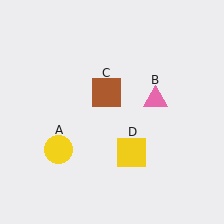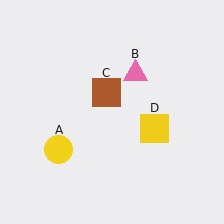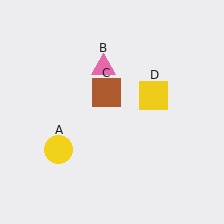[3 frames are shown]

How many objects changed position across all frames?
2 objects changed position: pink triangle (object B), yellow square (object D).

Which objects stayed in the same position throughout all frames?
Yellow circle (object A) and brown square (object C) remained stationary.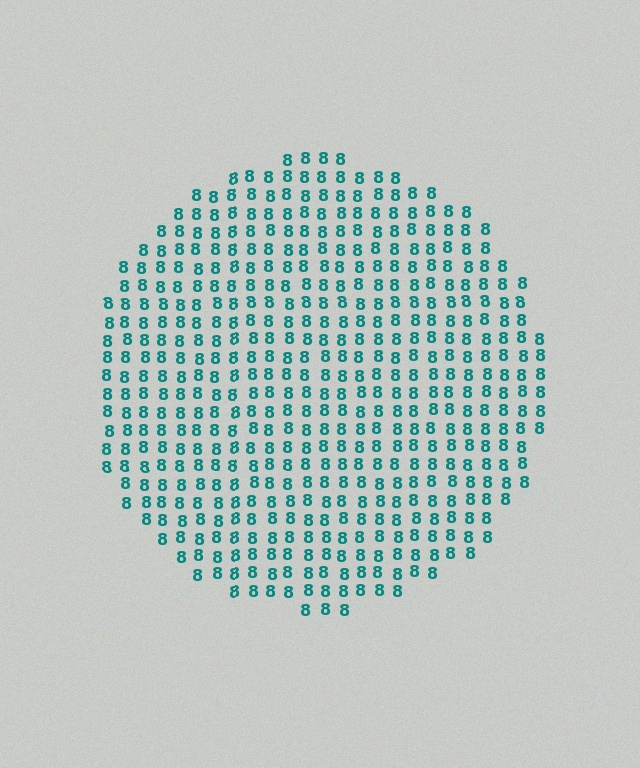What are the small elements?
The small elements are digit 8's.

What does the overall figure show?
The overall figure shows a circle.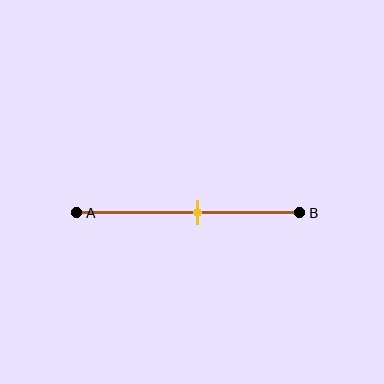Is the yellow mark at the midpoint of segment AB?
No, the mark is at about 55% from A, not at the 50% midpoint.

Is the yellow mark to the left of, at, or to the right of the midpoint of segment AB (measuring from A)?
The yellow mark is to the right of the midpoint of segment AB.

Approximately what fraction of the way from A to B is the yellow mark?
The yellow mark is approximately 55% of the way from A to B.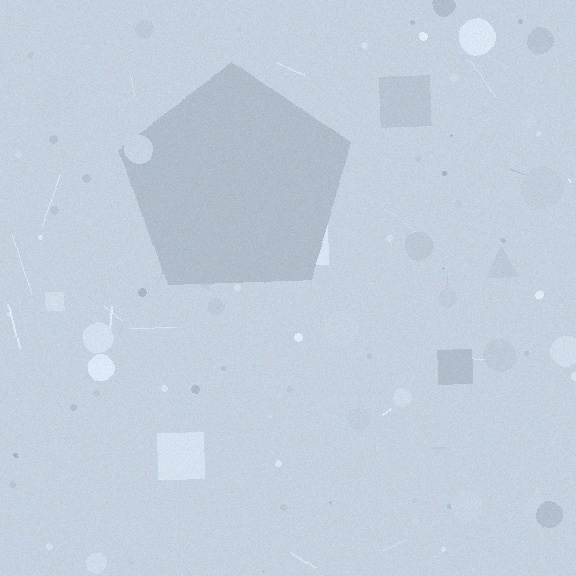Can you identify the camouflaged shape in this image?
The camouflaged shape is a pentagon.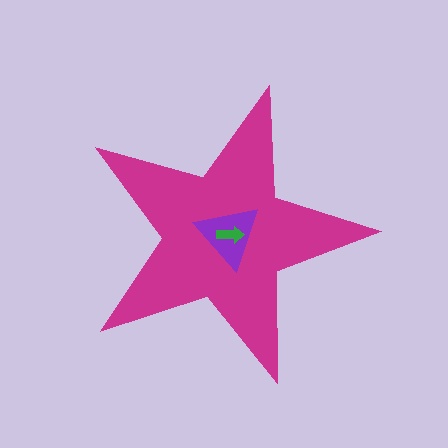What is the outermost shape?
The magenta star.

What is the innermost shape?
The green arrow.